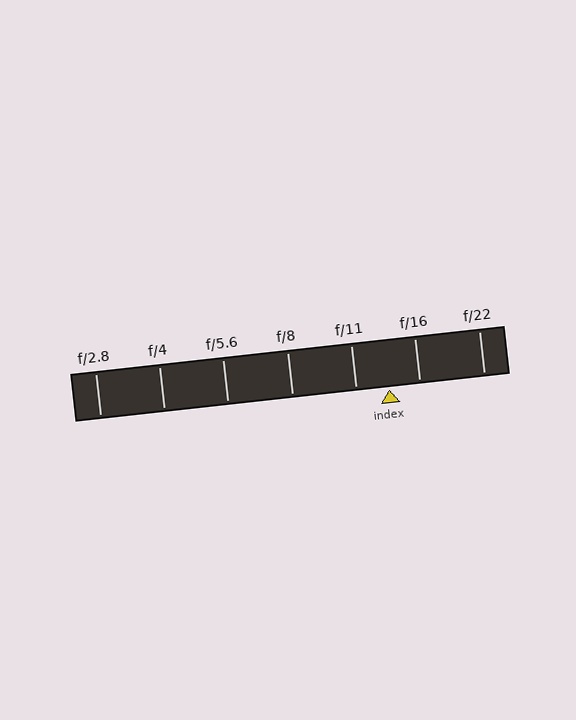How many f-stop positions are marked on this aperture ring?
There are 7 f-stop positions marked.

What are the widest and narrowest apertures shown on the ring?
The widest aperture shown is f/2.8 and the narrowest is f/22.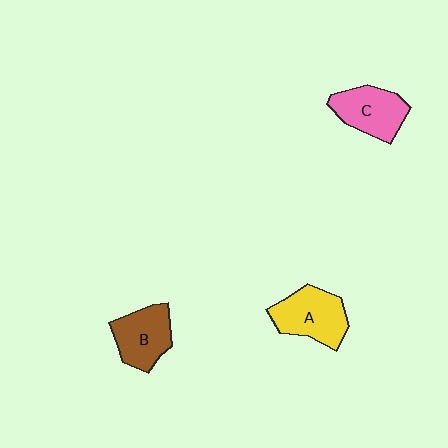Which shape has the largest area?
Shape A (yellow).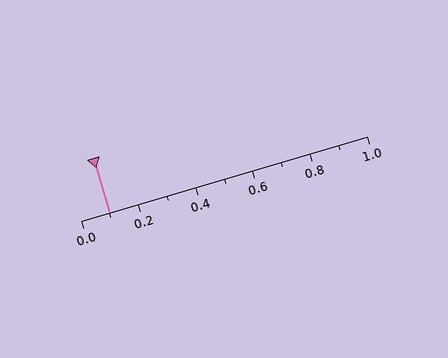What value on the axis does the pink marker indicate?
The marker indicates approximately 0.1.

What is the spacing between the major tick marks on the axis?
The major ticks are spaced 0.2 apart.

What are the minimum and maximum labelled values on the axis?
The axis runs from 0.0 to 1.0.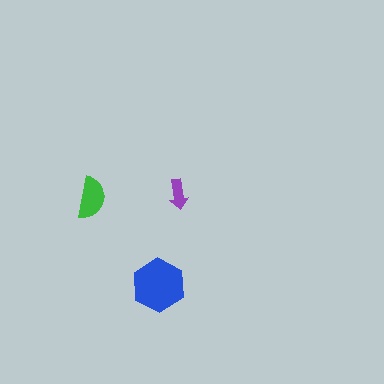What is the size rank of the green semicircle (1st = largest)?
2nd.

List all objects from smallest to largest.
The purple arrow, the green semicircle, the blue hexagon.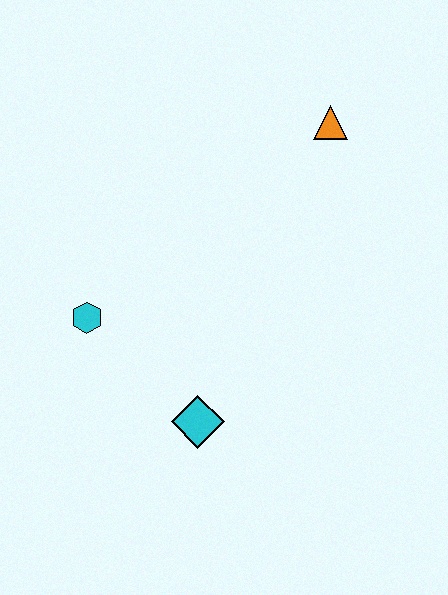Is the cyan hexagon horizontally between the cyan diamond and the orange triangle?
No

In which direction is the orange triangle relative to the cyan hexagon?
The orange triangle is to the right of the cyan hexagon.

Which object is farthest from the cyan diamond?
The orange triangle is farthest from the cyan diamond.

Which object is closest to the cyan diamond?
The cyan hexagon is closest to the cyan diamond.